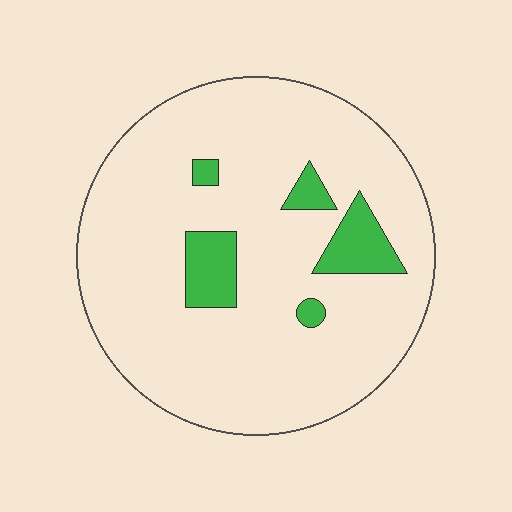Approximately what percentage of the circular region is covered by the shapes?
Approximately 10%.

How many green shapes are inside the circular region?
5.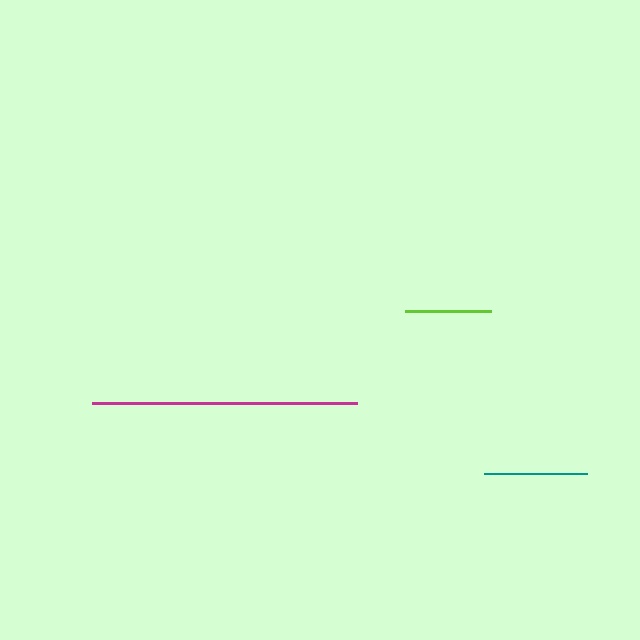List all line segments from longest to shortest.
From longest to shortest: magenta, teal, lime.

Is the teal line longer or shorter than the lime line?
The teal line is longer than the lime line.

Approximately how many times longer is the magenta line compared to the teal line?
The magenta line is approximately 2.6 times the length of the teal line.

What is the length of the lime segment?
The lime segment is approximately 86 pixels long.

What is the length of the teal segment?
The teal segment is approximately 103 pixels long.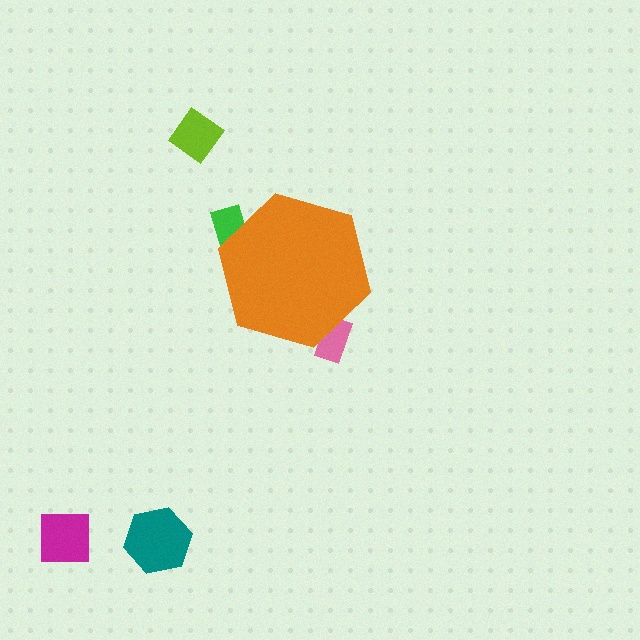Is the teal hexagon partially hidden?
No, the teal hexagon is fully visible.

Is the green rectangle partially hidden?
Yes, the green rectangle is partially hidden behind the orange hexagon.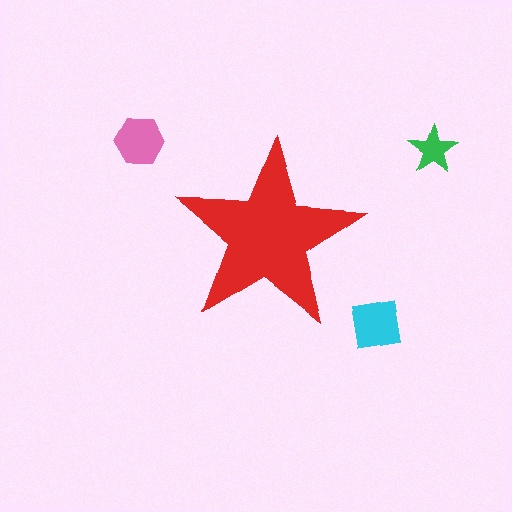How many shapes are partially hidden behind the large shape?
0 shapes are partially hidden.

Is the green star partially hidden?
No, the green star is fully visible.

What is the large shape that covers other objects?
A red star.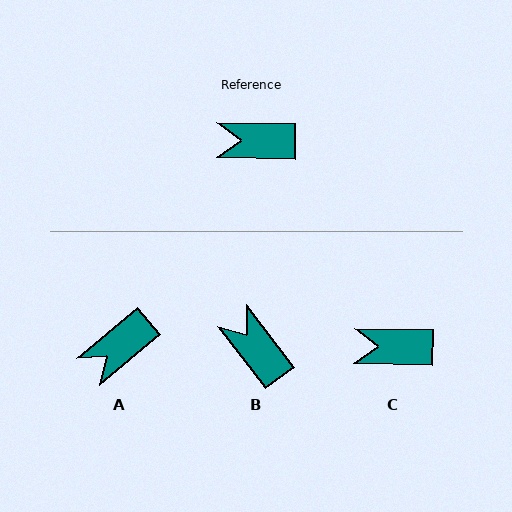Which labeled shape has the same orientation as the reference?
C.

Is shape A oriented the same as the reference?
No, it is off by about 41 degrees.